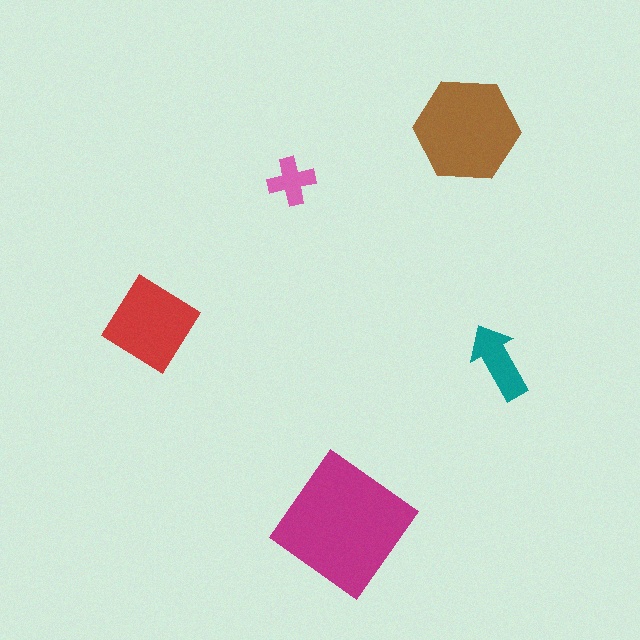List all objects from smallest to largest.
The pink cross, the teal arrow, the red diamond, the brown hexagon, the magenta diamond.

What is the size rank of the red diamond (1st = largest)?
3rd.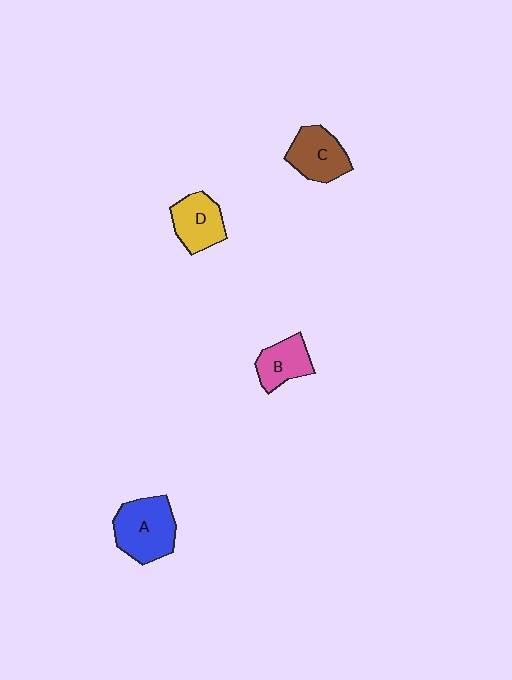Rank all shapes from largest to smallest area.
From largest to smallest: A (blue), C (brown), D (yellow), B (pink).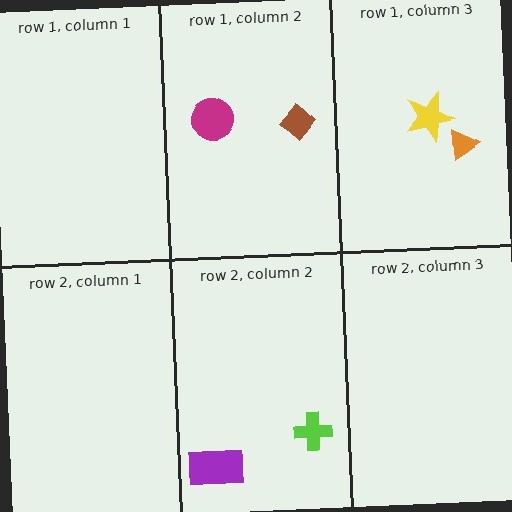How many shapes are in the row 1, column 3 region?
2.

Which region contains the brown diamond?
The row 1, column 2 region.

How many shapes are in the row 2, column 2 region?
2.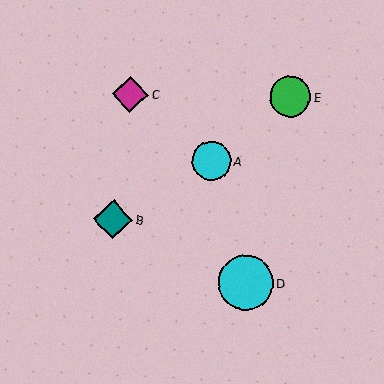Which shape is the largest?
The cyan circle (labeled D) is the largest.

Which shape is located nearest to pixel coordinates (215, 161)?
The cyan circle (labeled A) at (211, 161) is nearest to that location.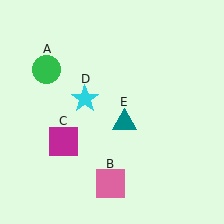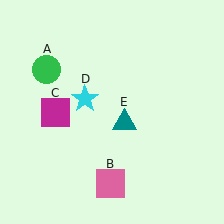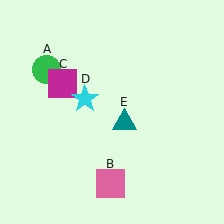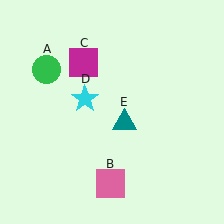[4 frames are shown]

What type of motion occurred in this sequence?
The magenta square (object C) rotated clockwise around the center of the scene.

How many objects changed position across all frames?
1 object changed position: magenta square (object C).